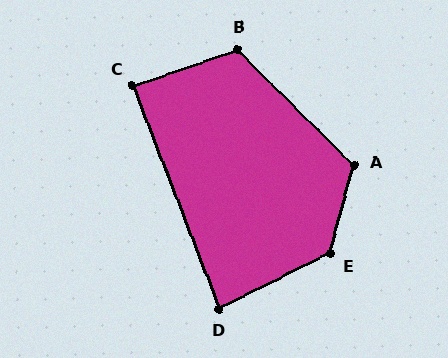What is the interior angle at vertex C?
Approximately 88 degrees (approximately right).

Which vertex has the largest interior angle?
E, at approximately 131 degrees.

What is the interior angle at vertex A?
Approximately 120 degrees (obtuse).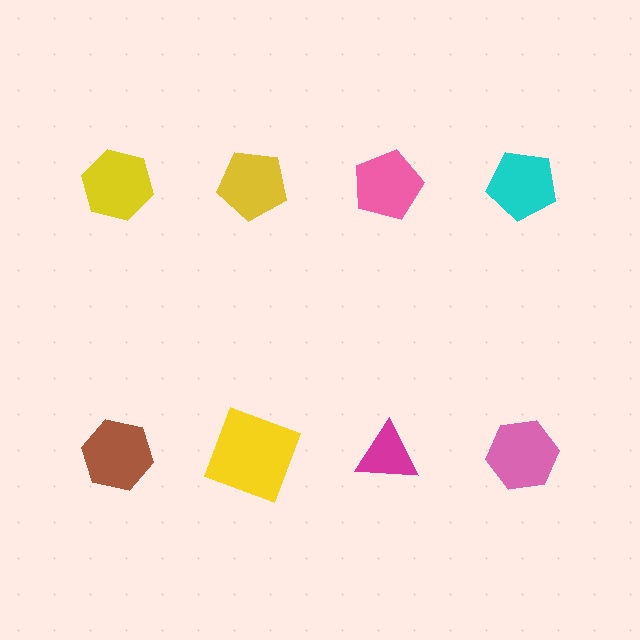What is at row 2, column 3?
A magenta triangle.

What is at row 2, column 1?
A brown hexagon.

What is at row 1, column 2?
A yellow pentagon.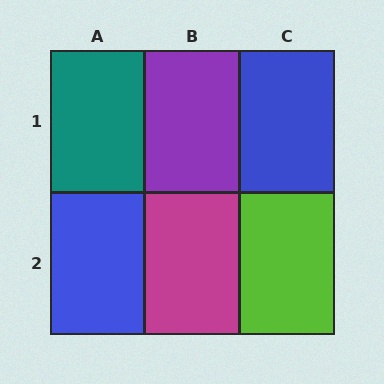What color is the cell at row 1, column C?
Blue.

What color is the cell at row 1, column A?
Teal.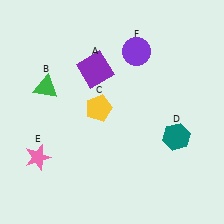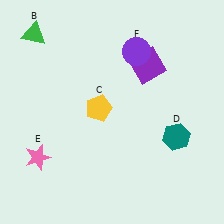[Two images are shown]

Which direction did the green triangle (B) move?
The green triangle (B) moved up.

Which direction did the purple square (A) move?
The purple square (A) moved right.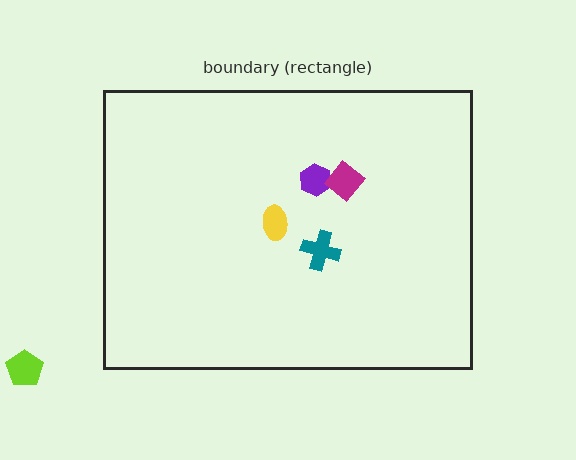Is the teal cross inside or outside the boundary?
Inside.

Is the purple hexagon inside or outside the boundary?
Inside.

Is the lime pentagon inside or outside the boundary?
Outside.